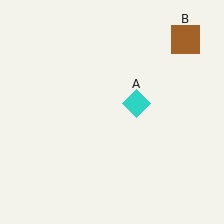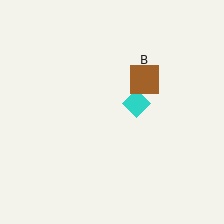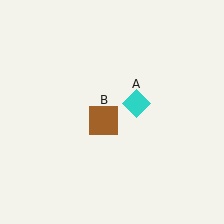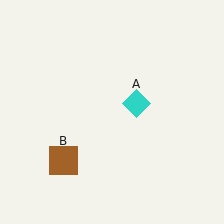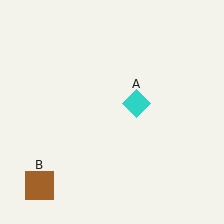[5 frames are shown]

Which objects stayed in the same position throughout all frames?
Cyan diamond (object A) remained stationary.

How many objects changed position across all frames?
1 object changed position: brown square (object B).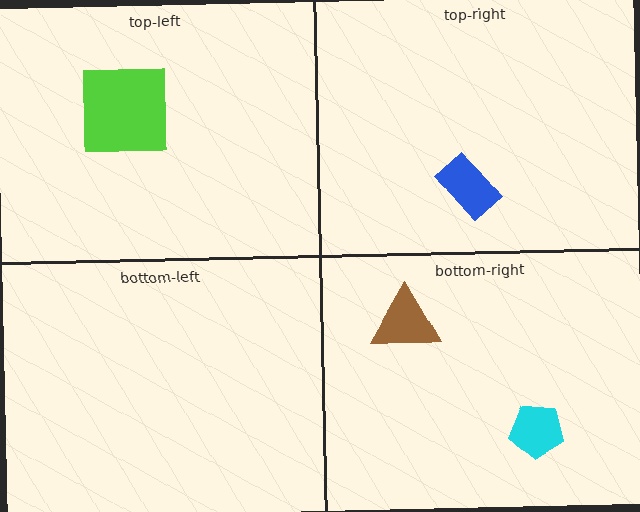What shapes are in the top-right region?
The blue rectangle.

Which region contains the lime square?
The top-left region.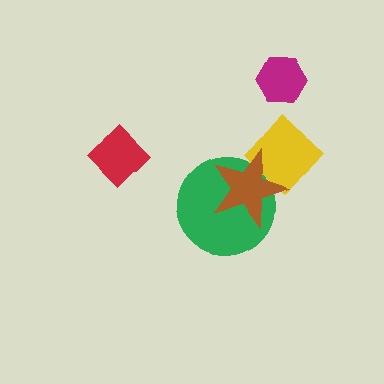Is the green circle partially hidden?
Yes, it is partially covered by another shape.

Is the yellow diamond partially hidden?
Yes, it is partially covered by another shape.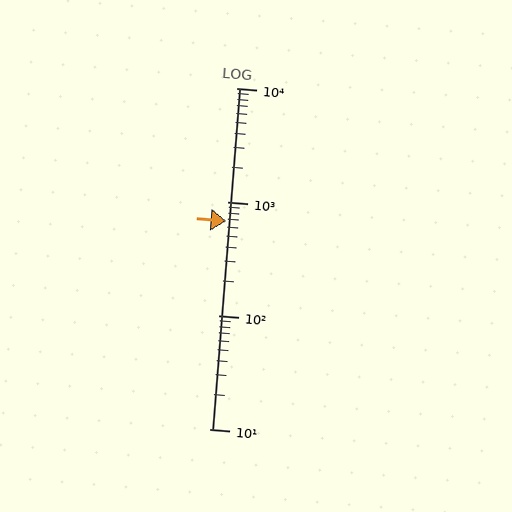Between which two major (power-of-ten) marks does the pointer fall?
The pointer is between 100 and 1000.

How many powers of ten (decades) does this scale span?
The scale spans 3 decades, from 10 to 10000.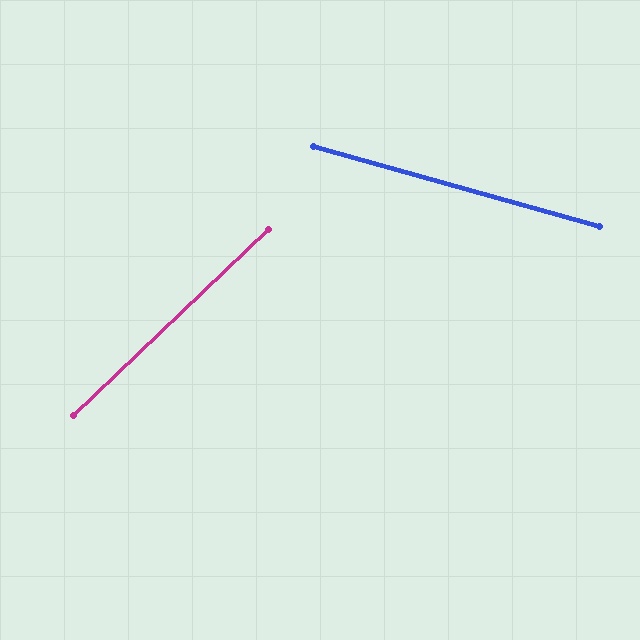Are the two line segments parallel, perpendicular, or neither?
Neither parallel nor perpendicular — they differ by about 59°.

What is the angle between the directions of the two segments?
Approximately 59 degrees.